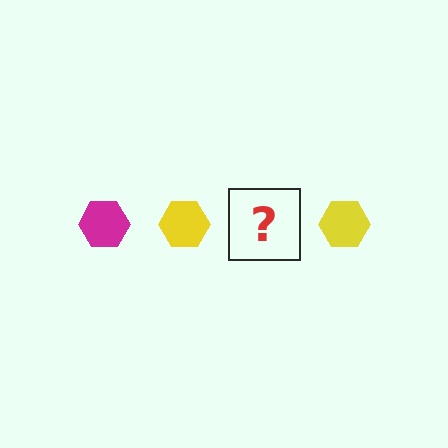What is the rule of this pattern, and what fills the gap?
The rule is that the pattern cycles through magenta, yellow hexagons. The gap should be filled with a magenta hexagon.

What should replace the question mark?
The question mark should be replaced with a magenta hexagon.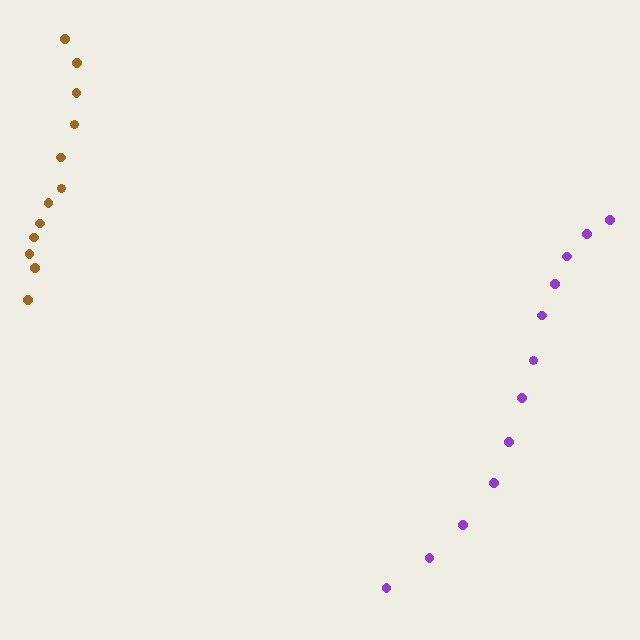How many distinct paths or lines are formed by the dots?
There are 2 distinct paths.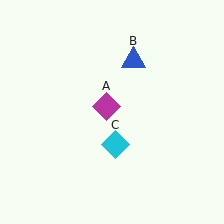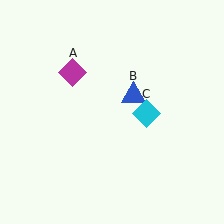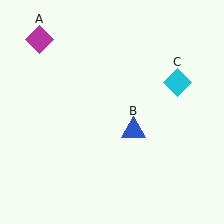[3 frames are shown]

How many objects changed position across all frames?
3 objects changed position: magenta diamond (object A), blue triangle (object B), cyan diamond (object C).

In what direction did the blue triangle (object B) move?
The blue triangle (object B) moved down.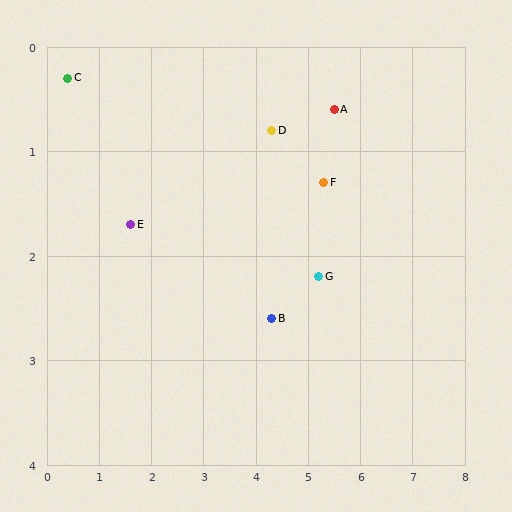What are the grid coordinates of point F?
Point F is at approximately (5.3, 1.3).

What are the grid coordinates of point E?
Point E is at approximately (1.6, 1.7).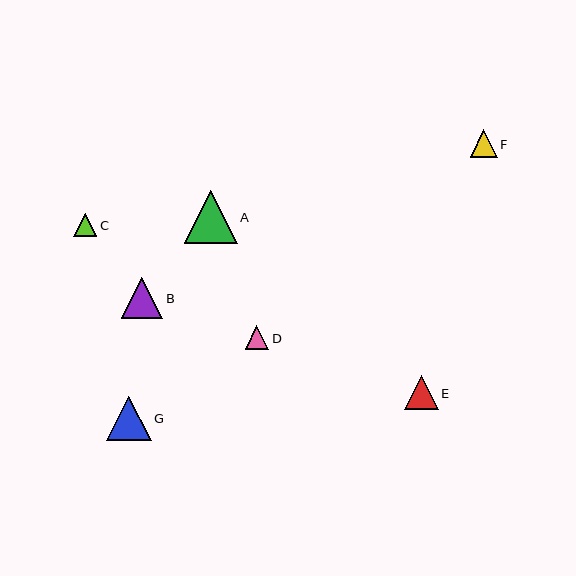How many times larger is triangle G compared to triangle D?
Triangle G is approximately 1.9 times the size of triangle D.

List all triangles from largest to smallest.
From largest to smallest: A, G, B, E, F, D, C.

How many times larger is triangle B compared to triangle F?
Triangle B is approximately 1.5 times the size of triangle F.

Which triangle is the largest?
Triangle A is the largest with a size of approximately 53 pixels.